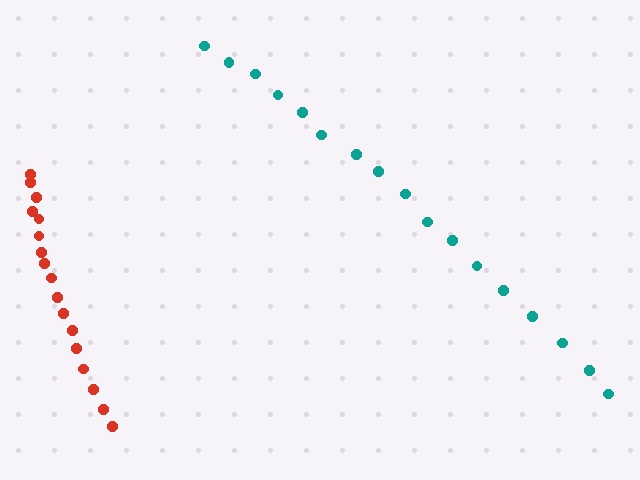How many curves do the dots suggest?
There are 2 distinct paths.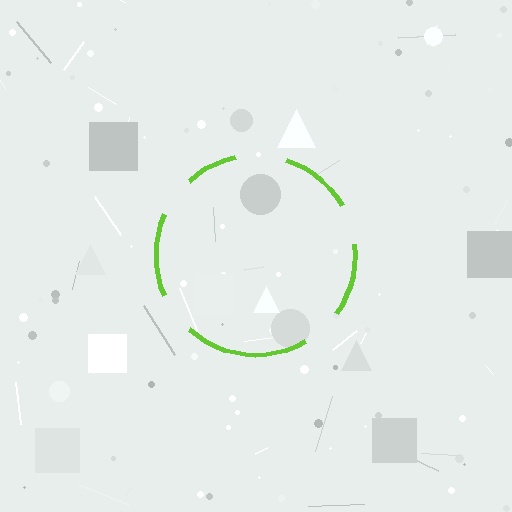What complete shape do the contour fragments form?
The contour fragments form a circle.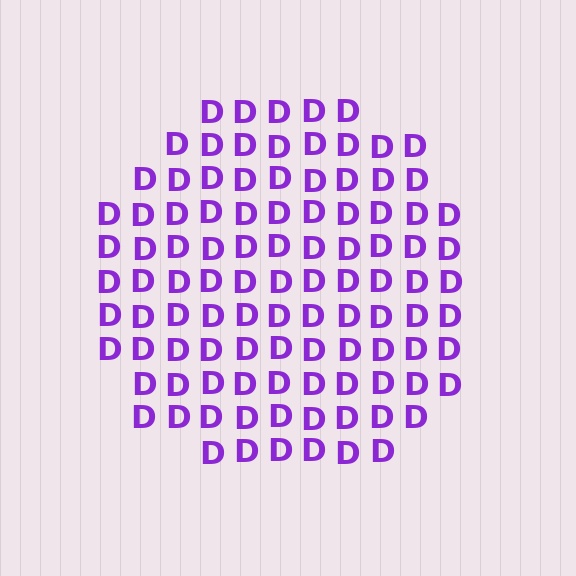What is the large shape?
The large shape is a circle.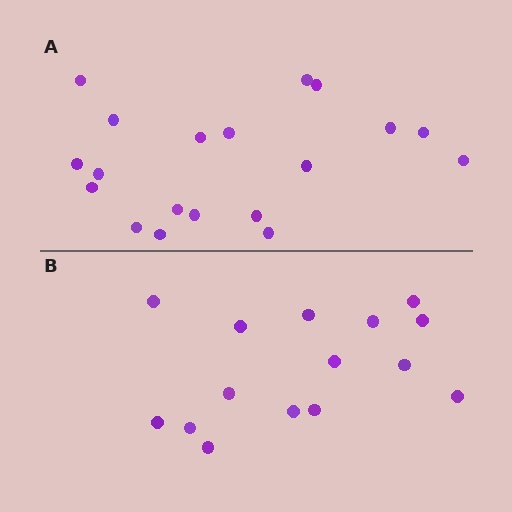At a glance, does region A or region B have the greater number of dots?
Region A (the top region) has more dots.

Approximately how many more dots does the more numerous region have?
Region A has about 4 more dots than region B.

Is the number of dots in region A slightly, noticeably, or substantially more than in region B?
Region A has noticeably more, but not dramatically so. The ratio is roughly 1.3 to 1.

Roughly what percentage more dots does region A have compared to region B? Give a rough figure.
About 25% more.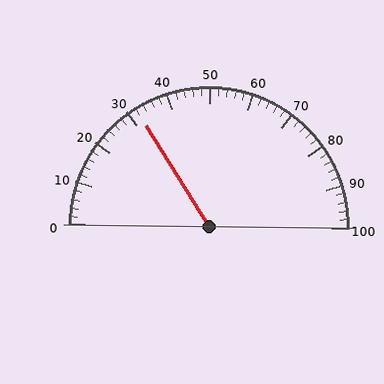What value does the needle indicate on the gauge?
The needle indicates approximately 32.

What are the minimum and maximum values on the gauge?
The gauge ranges from 0 to 100.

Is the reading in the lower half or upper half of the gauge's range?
The reading is in the lower half of the range (0 to 100).